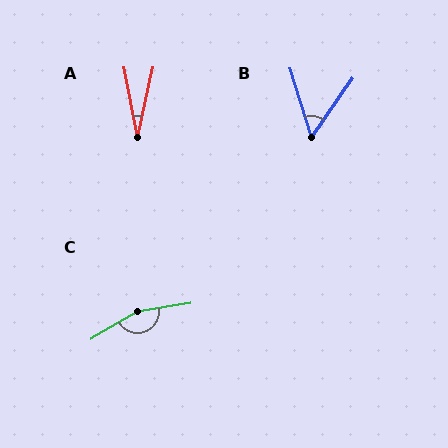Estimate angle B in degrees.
Approximately 52 degrees.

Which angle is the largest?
C, at approximately 159 degrees.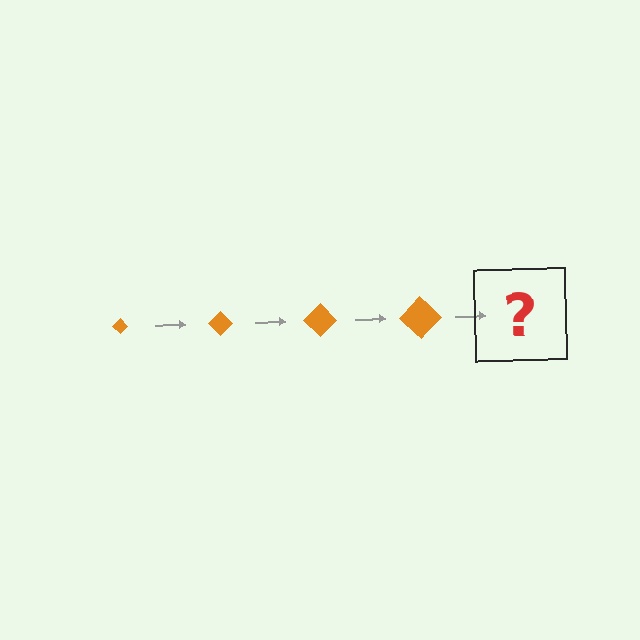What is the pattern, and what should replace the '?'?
The pattern is that the diamond gets progressively larger each step. The '?' should be an orange diamond, larger than the previous one.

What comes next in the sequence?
The next element should be an orange diamond, larger than the previous one.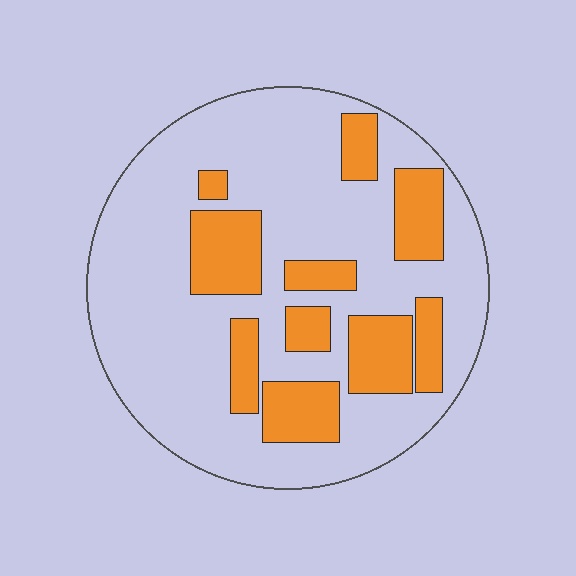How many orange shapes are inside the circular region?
10.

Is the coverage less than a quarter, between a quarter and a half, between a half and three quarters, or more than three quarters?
Between a quarter and a half.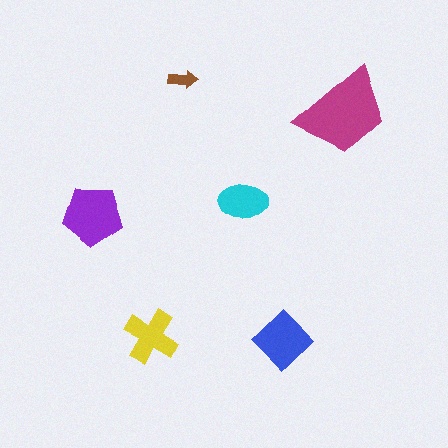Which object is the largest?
The magenta trapezoid.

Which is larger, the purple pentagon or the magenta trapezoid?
The magenta trapezoid.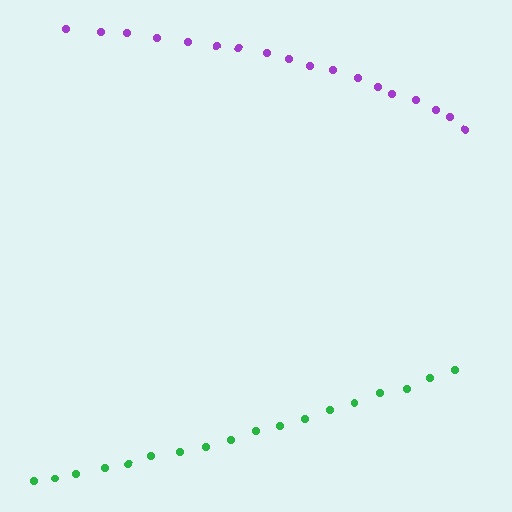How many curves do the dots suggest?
There are 2 distinct paths.